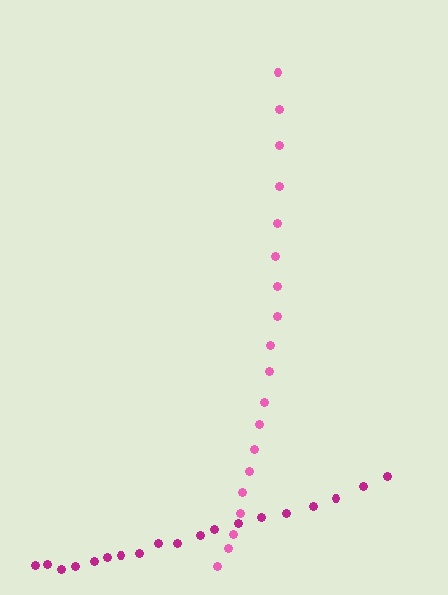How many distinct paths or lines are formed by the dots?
There are 2 distinct paths.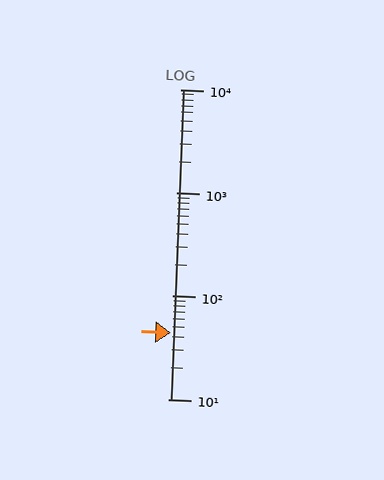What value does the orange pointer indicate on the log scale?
The pointer indicates approximately 44.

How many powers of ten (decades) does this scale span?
The scale spans 3 decades, from 10 to 10000.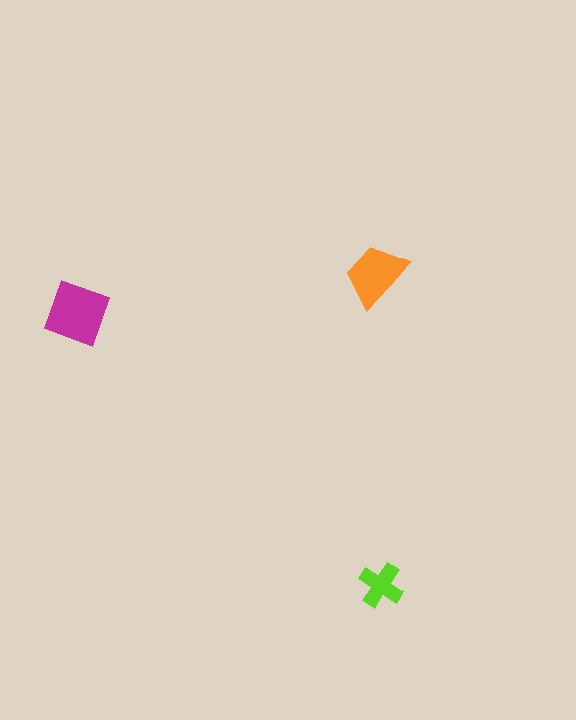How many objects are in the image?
There are 3 objects in the image.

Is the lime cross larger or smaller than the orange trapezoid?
Smaller.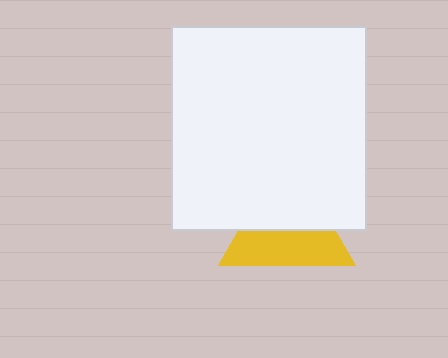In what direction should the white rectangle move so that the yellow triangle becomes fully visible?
The white rectangle should move up. That is the shortest direction to clear the overlap and leave the yellow triangle fully visible.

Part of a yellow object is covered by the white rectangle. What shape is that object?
It is a triangle.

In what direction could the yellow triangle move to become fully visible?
The yellow triangle could move down. That would shift it out from behind the white rectangle entirely.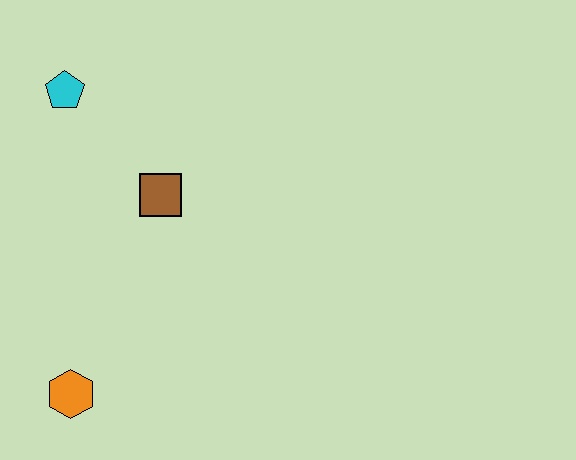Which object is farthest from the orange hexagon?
The cyan pentagon is farthest from the orange hexagon.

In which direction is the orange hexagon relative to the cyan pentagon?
The orange hexagon is below the cyan pentagon.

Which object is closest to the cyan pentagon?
The brown square is closest to the cyan pentagon.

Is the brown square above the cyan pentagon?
No